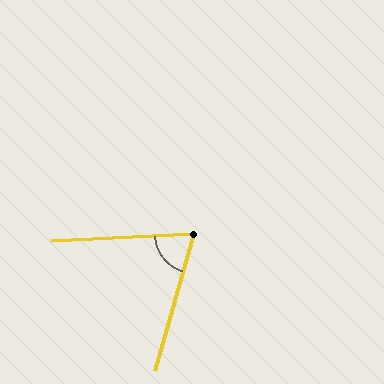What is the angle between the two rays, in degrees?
Approximately 71 degrees.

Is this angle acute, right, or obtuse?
It is acute.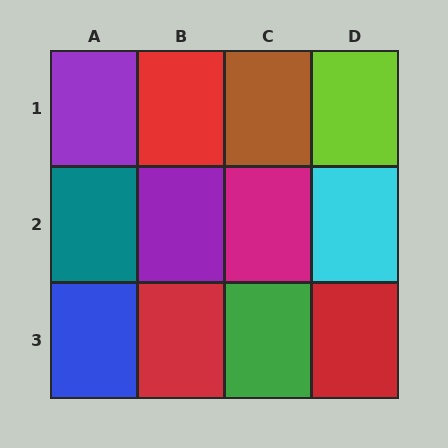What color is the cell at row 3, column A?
Blue.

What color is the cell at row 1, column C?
Brown.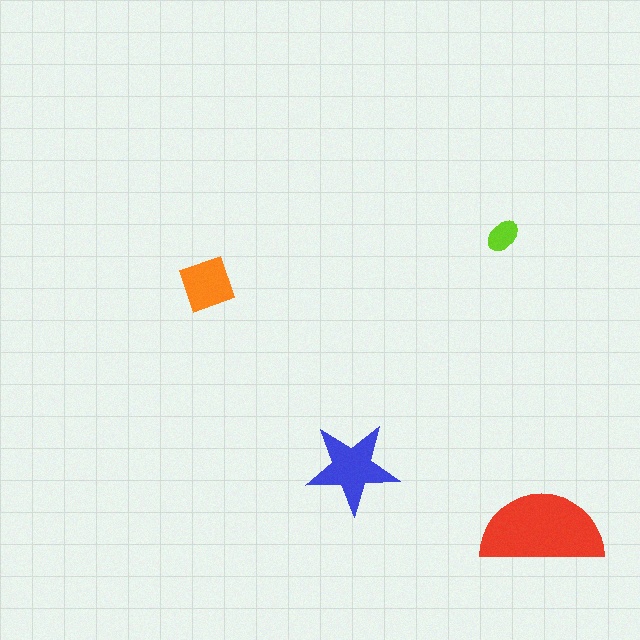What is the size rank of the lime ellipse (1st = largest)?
4th.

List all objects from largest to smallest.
The red semicircle, the blue star, the orange diamond, the lime ellipse.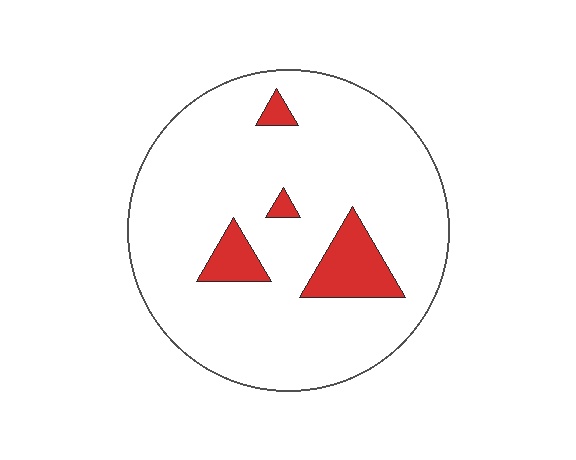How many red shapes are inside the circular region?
4.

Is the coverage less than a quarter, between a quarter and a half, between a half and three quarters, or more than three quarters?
Less than a quarter.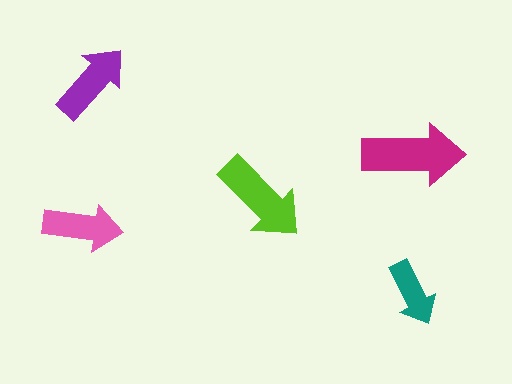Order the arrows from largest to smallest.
the magenta one, the lime one, the purple one, the pink one, the teal one.